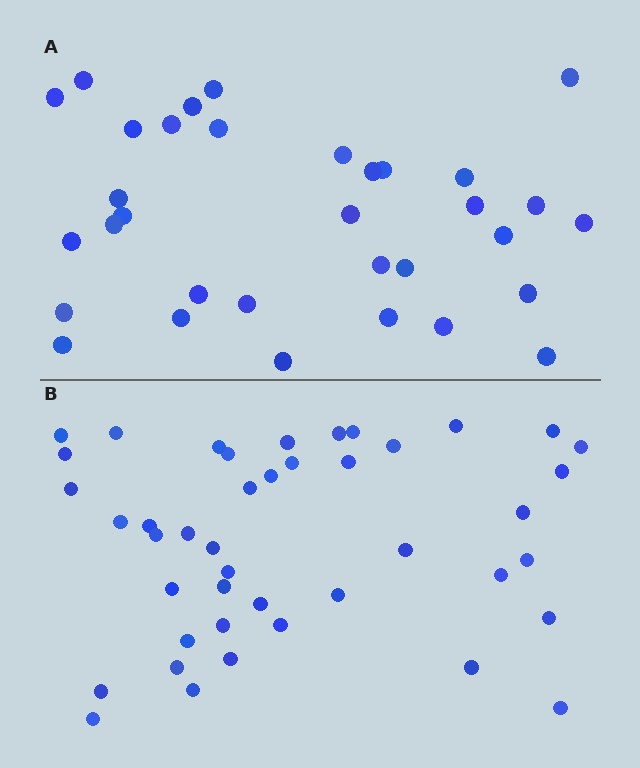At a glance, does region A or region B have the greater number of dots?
Region B (the bottom region) has more dots.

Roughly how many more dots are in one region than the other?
Region B has roughly 10 or so more dots than region A.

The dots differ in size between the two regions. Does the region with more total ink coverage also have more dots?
No. Region A has more total ink coverage because its dots are larger, but region B actually contains more individual dots. Total area can be misleading — the number of items is what matters here.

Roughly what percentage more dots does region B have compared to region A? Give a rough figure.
About 30% more.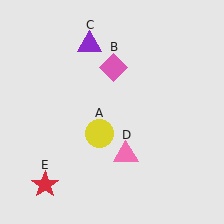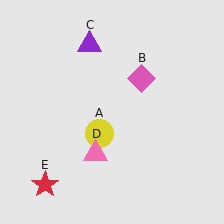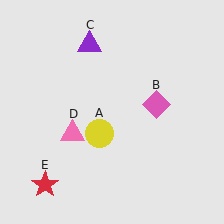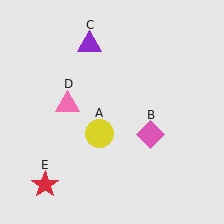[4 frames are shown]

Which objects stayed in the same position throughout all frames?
Yellow circle (object A) and purple triangle (object C) and red star (object E) remained stationary.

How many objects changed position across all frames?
2 objects changed position: pink diamond (object B), pink triangle (object D).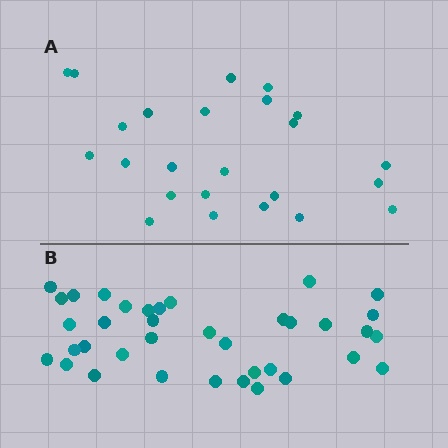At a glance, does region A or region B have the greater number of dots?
Region B (the bottom region) has more dots.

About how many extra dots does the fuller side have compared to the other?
Region B has approximately 15 more dots than region A.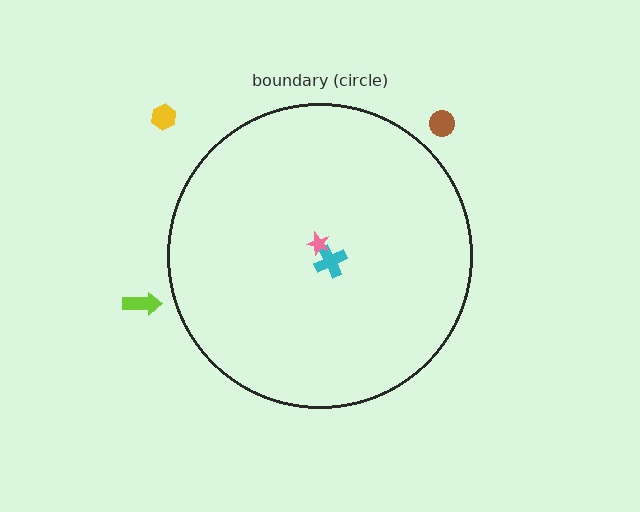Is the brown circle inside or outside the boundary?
Outside.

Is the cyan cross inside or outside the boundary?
Inside.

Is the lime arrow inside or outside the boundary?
Outside.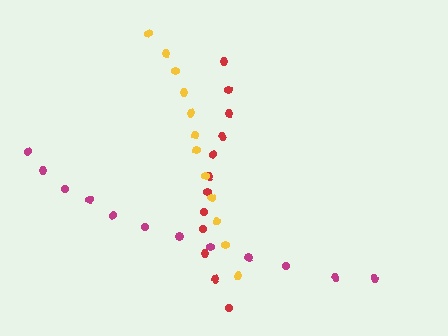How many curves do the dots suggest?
There are 3 distinct paths.